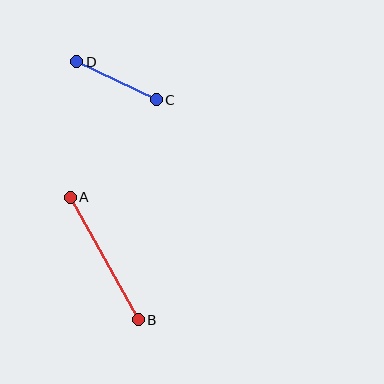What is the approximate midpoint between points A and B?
The midpoint is at approximately (104, 259) pixels.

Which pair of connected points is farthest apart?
Points A and B are farthest apart.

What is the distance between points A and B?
The distance is approximately 140 pixels.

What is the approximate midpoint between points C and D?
The midpoint is at approximately (117, 81) pixels.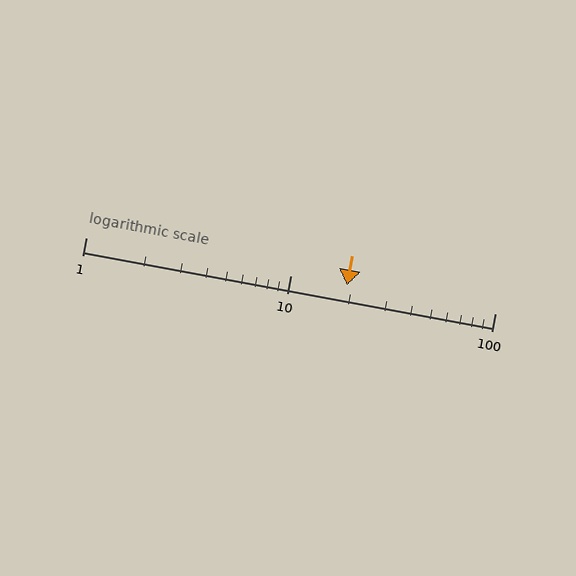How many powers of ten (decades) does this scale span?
The scale spans 2 decades, from 1 to 100.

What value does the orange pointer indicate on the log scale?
The pointer indicates approximately 19.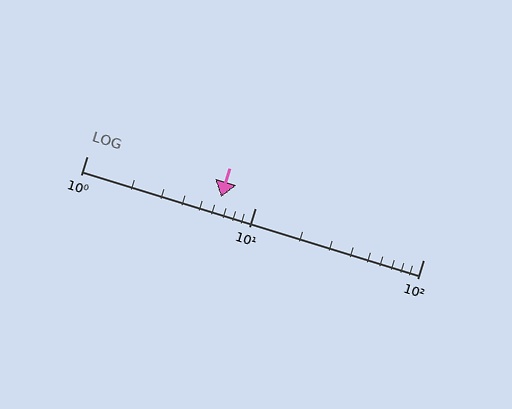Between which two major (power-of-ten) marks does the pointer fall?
The pointer is between 1 and 10.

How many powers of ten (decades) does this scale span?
The scale spans 2 decades, from 1 to 100.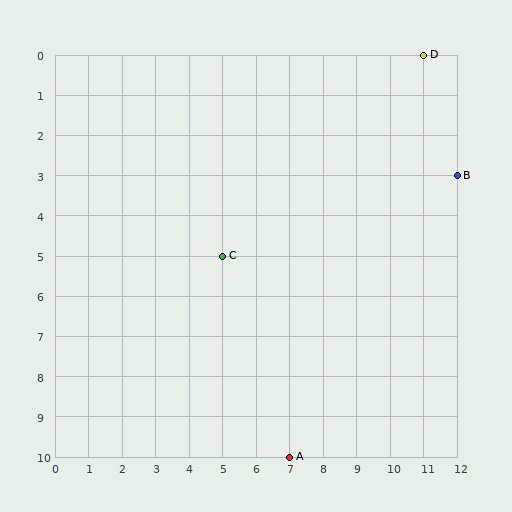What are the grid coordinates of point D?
Point D is at grid coordinates (11, 0).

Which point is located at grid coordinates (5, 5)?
Point C is at (5, 5).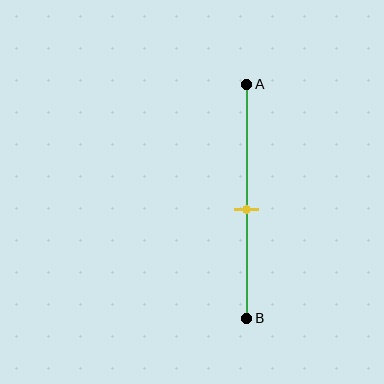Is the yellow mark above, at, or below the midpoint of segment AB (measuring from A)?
The yellow mark is below the midpoint of segment AB.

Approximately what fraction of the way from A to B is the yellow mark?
The yellow mark is approximately 55% of the way from A to B.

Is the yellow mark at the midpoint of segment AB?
No, the mark is at about 55% from A, not at the 50% midpoint.